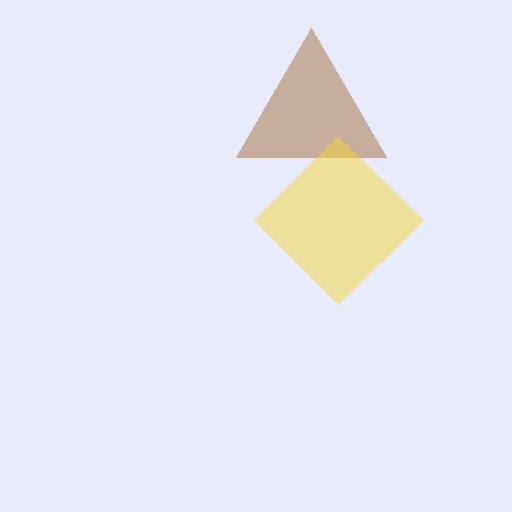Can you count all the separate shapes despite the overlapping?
Yes, there are 2 separate shapes.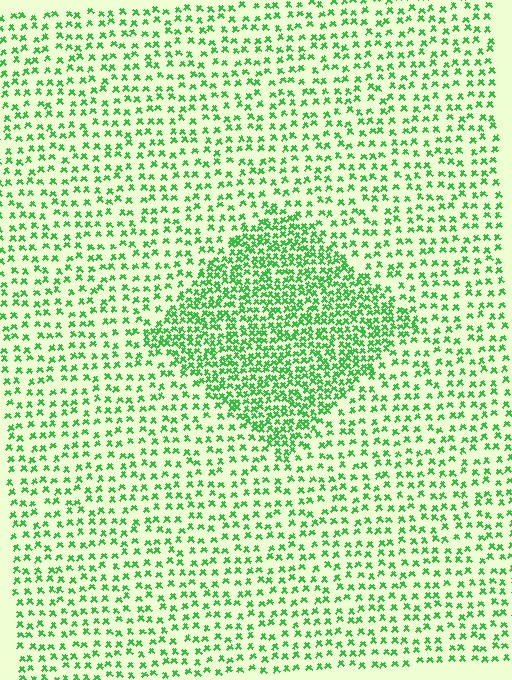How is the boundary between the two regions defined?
The boundary is defined by a change in element density (approximately 2.2x ratio). All elements are the same color, size, and shape.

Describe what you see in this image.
The image contains small green elements arranged at two different densities. A diamond-shaped region is visible where the elements are more densely packed than the surrounding area.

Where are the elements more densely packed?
The elements are more densely packed inside the diamond boundary.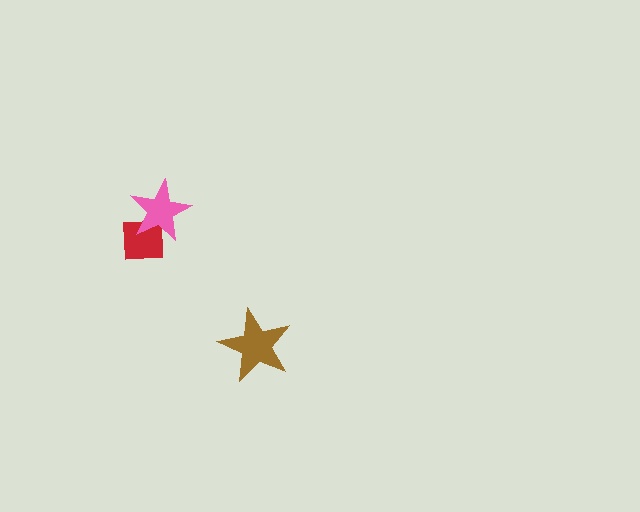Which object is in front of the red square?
The pink star is in front of the red square.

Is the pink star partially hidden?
No, no other shape covers it.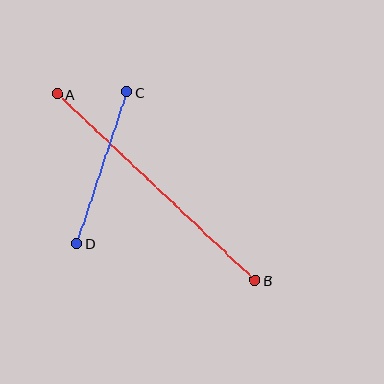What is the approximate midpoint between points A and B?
The midpoint is at approximately (156, 187) pixels.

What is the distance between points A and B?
The distance is approximately 272 pixels.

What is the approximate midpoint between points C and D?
The midpoint is at approximately (102, 168) pixels.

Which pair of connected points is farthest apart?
Points A and B are farthest apart.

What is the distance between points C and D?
The distance is approximately 160 pixels.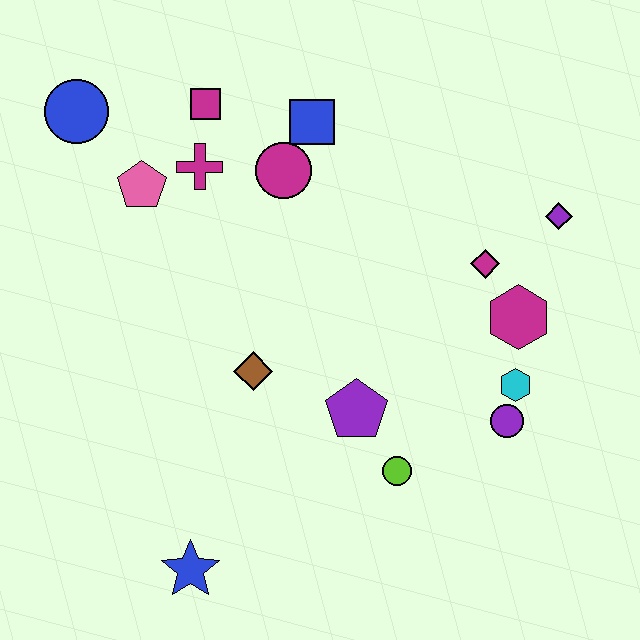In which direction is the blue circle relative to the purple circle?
The blue circle is to the left of the purple circle.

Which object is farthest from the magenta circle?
The blue star is farthest from the magenta circle.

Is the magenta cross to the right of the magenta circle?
No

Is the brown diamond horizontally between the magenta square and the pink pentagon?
No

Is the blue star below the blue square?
Yes